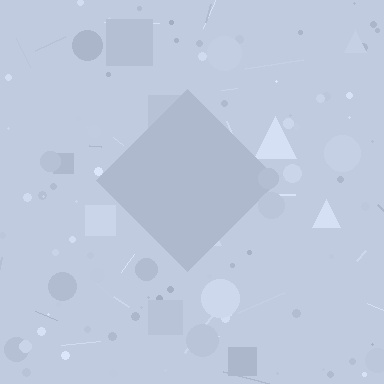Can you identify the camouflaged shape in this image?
The camouflaged shape is a diamond.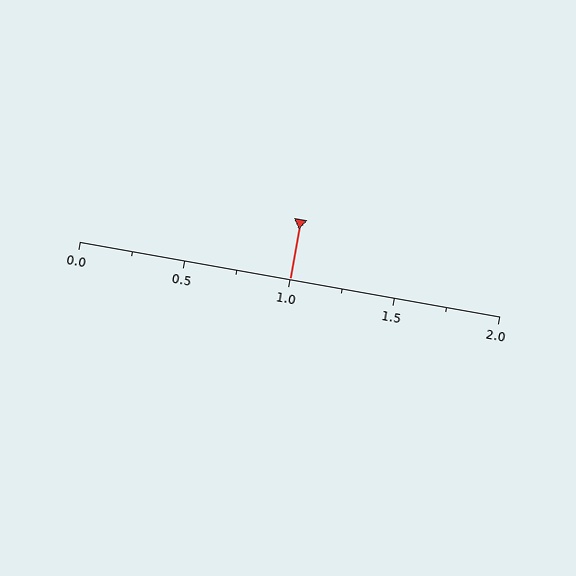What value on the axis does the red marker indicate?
The marker indicates approximately 1.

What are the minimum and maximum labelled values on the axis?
The axis runs from 0.0 to 2.0.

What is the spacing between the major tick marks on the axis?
The major ticks are spaced 0.5 apart.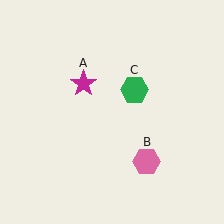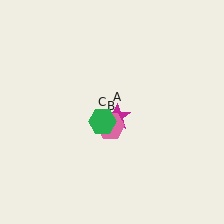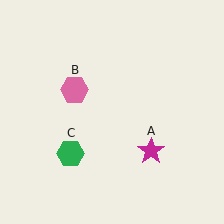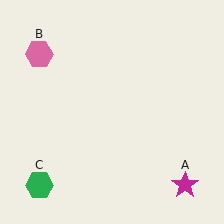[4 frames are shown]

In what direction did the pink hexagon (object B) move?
The pink hexagon (object B) moved up and to the left.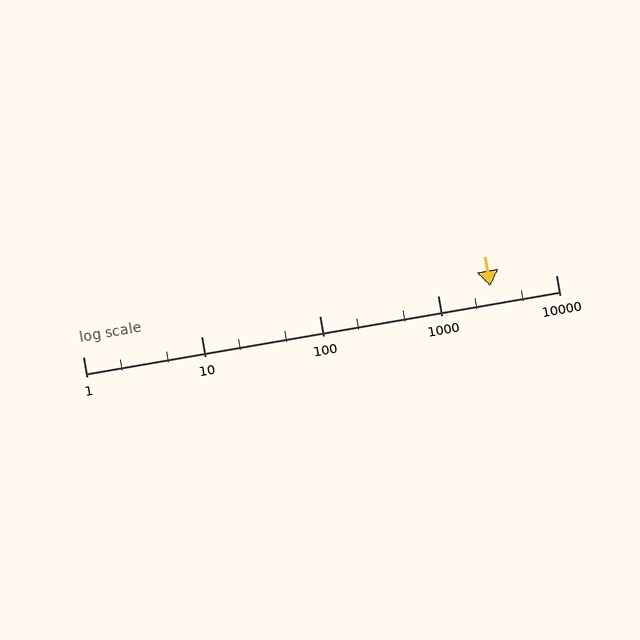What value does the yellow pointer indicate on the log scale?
The pointer indicates approximately 2800.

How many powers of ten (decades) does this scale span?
The scale spans 4 decades, from 1 to 10000.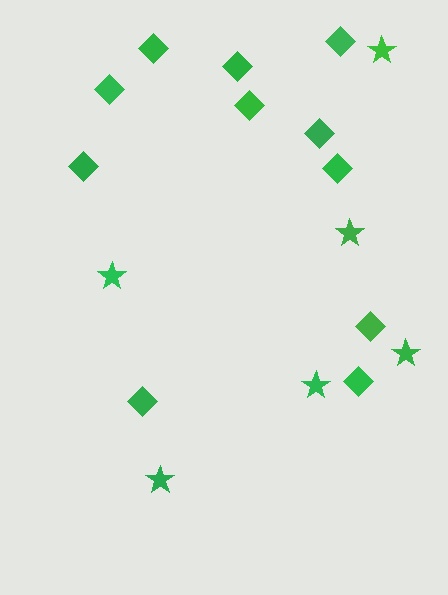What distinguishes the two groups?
There are 2 groups: one group of stars (6) and one group of diamonds (11).